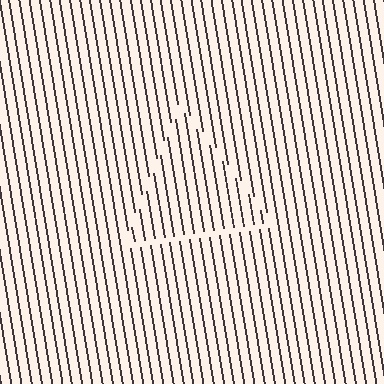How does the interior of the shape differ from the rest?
The interior of the shape contains the same grating, shifted by half a period — the contour is defined by the phase discontinuity where line-ends from the inner and outer gratings abut.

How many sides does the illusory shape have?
3 sides — the line-ends trace a triangle.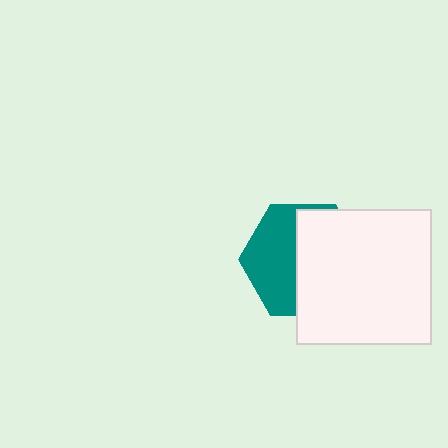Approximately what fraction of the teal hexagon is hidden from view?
Roughly 55% of the teal hexagon is hidden behind the white square.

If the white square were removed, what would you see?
You would see the complete teal hexagon.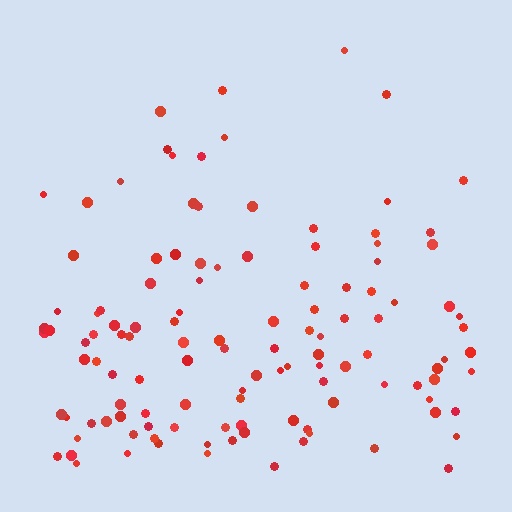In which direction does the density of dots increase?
From top to bottom, with the bottom side densest.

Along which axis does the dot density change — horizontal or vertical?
Vertical.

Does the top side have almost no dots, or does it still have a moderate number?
Still a moderate number, just noticeably fewer than the bottom.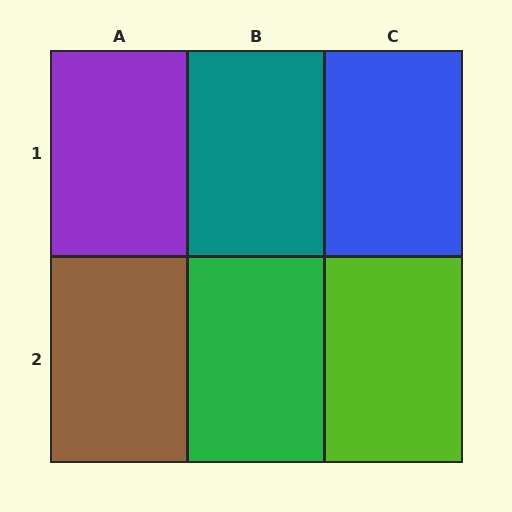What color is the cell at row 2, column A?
Brown.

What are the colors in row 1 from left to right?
Purple, teal, blue.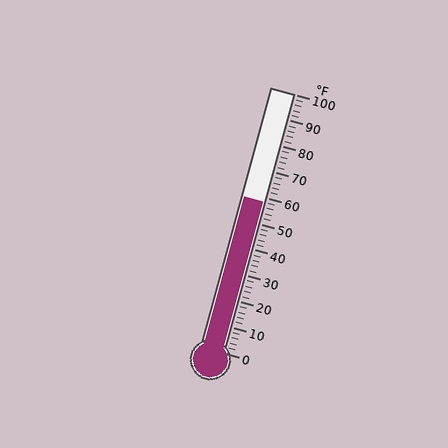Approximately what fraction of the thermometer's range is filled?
The thermometer is filled to approximately 60% of its range.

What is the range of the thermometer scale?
The thermometer scale ranges from 0°F to 100°F.